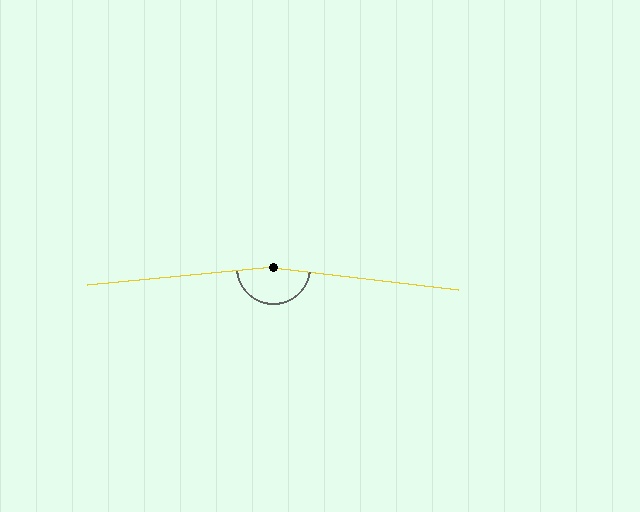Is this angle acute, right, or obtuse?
It is obtuse.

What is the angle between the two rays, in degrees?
Approximately 168 degrees.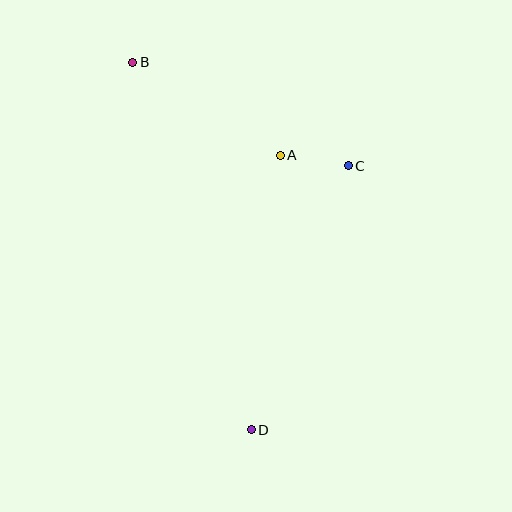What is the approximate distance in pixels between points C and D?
The distance between C and D is approximately 281 pixels.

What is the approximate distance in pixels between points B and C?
The distance between B and C is approximately 239 pixels.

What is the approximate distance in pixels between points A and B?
The distance between A and B is approximately 174 pixels.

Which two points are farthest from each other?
Points B and D are farthest from each other.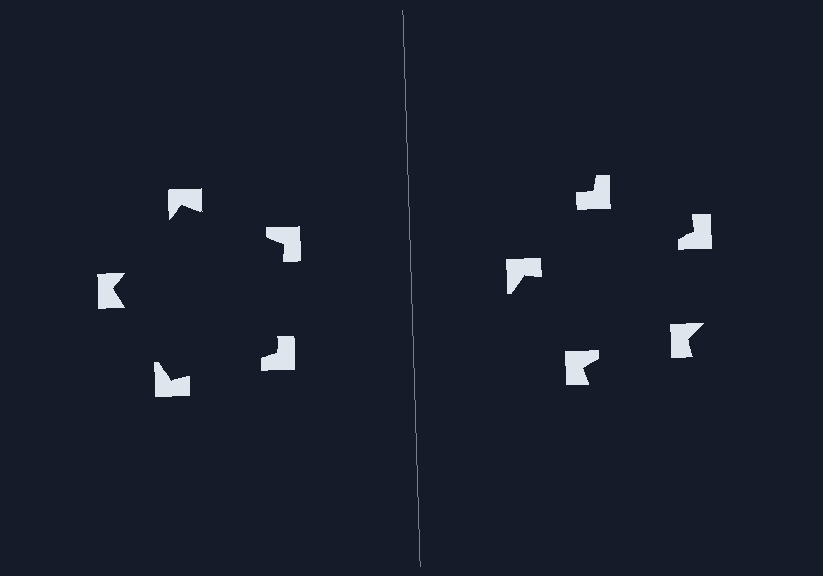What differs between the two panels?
The notched squares are positioned identically on both sides; only the wedge orientations differ. On the left they align to a pentagon; on the right they are misaligned.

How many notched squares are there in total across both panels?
10 — 5 on each side.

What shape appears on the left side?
An illusory pentagon.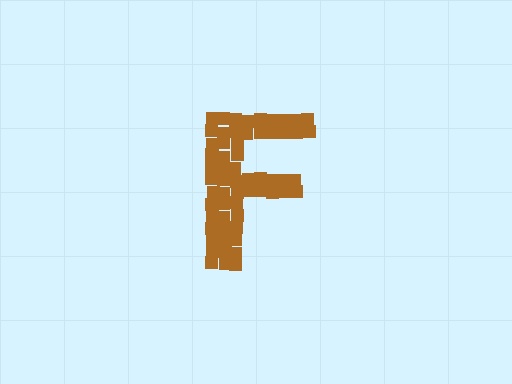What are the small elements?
The small elements are squares.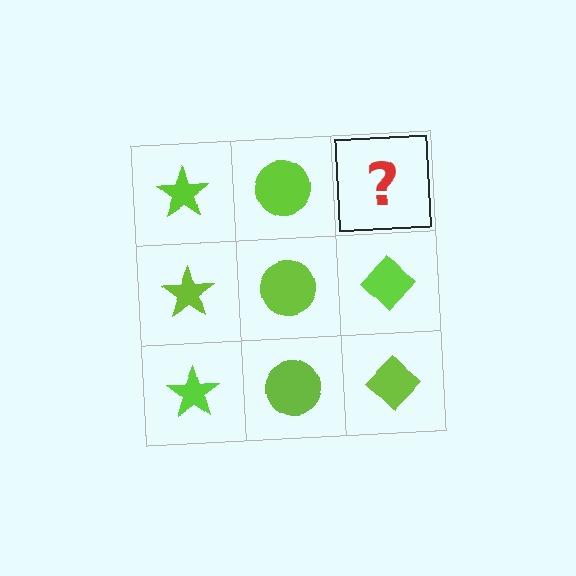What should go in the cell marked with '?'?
The missing cell should contain a lime diamond.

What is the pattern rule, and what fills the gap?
The rule is that each column has a consistent shape. The gap should be filled with a lime diamond.